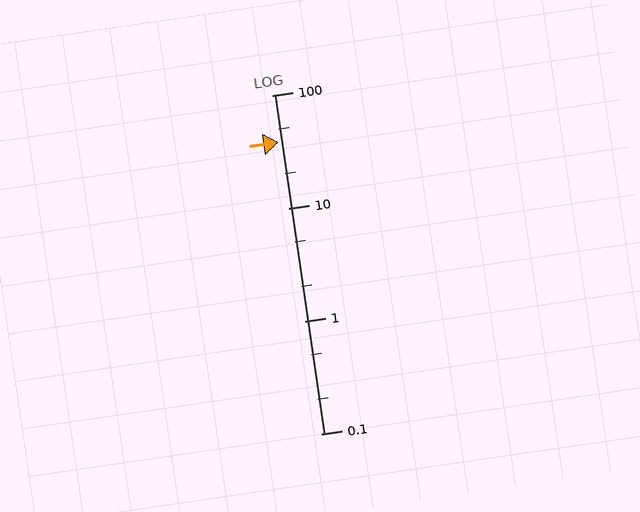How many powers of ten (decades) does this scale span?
The scale spans 3 decades, from 0.1 to 100.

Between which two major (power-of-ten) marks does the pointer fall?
The pointer is between 10 and 100.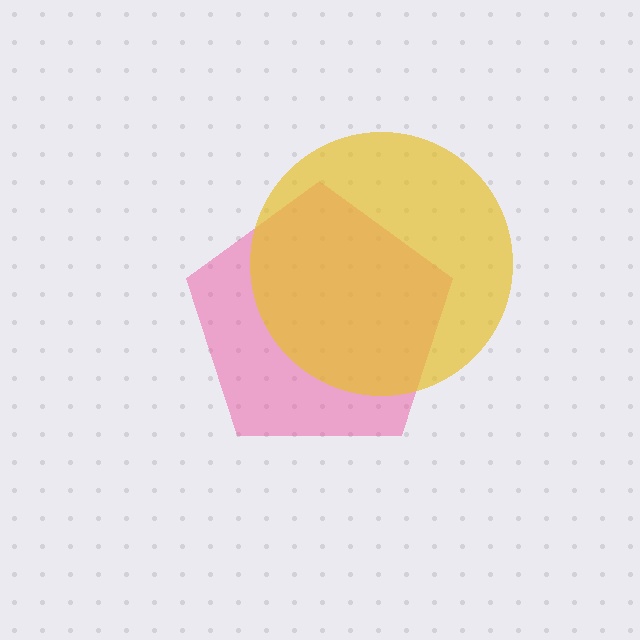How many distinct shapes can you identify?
There are 2 distinct shapes: a pink pentagon, a yellow circle.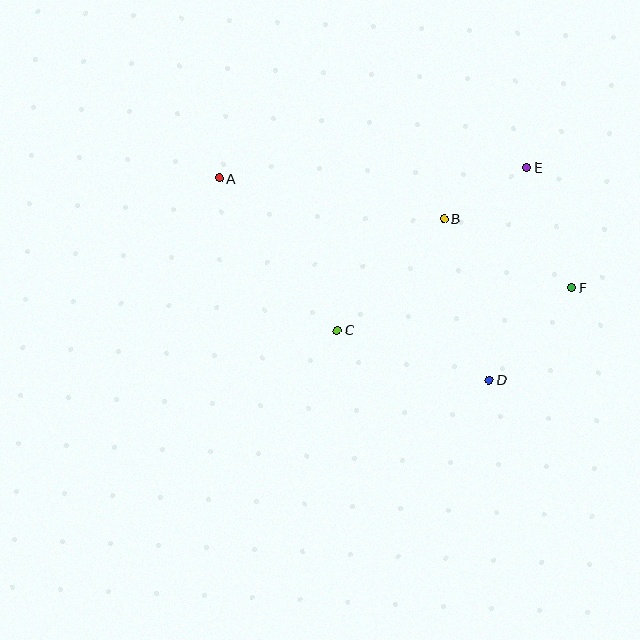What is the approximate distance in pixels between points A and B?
The distance between A and B is approximately 228 pixels.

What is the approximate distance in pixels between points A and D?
The distance between A and D is approximately 337 pixels.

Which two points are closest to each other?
Points B and E are closest to each other.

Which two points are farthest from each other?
Points A and F are farthest from each other.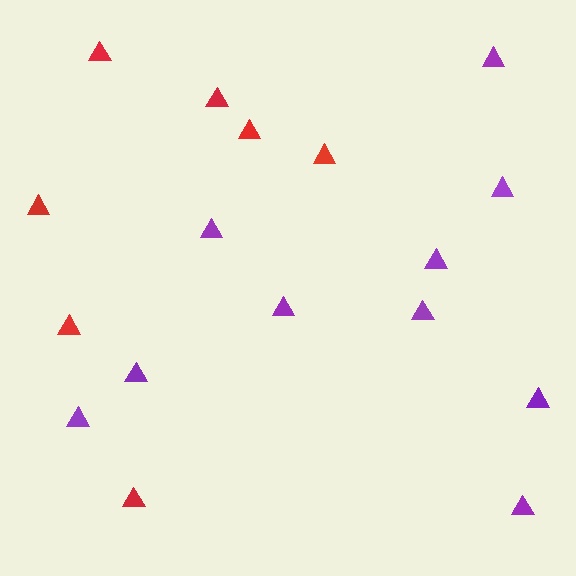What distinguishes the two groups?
There are 2 groups: one group of purple triangles (10) and one group of red triangles (7).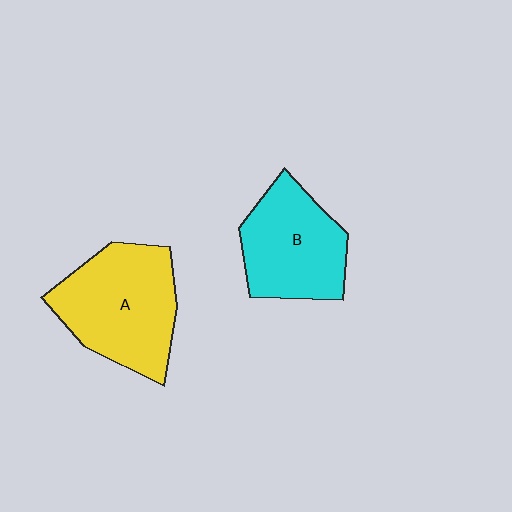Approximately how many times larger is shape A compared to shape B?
Approximately 1.2 times.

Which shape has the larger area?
Shape A (yellow).